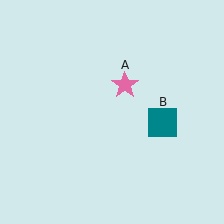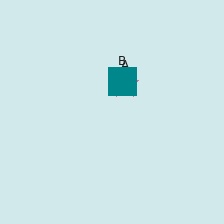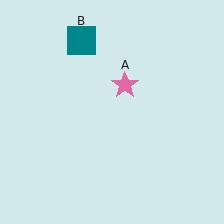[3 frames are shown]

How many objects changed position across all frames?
1 object changed position: teal square (object B).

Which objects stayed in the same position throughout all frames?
Pink star (object A) remained stationary.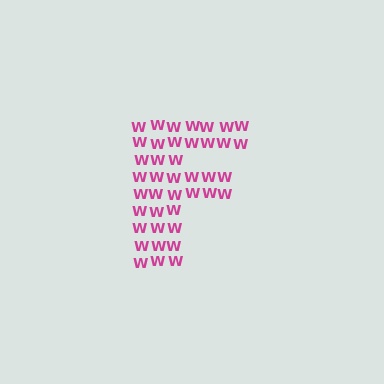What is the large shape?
The large shape is the letter F.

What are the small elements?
The small elements are letter W's.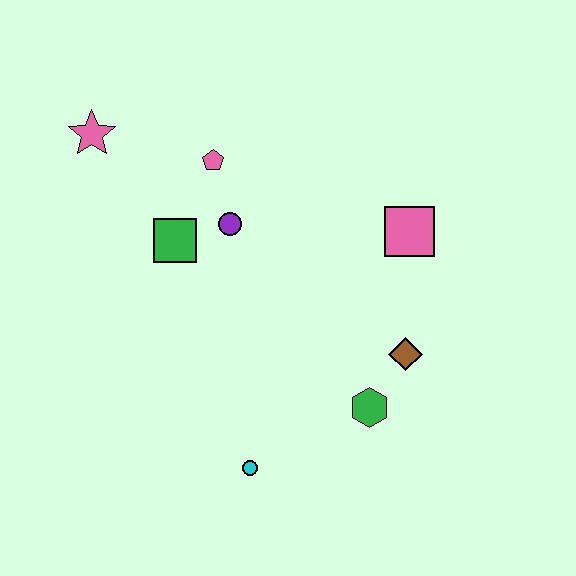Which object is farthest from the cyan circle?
The pink star is farthest from the cyan circle.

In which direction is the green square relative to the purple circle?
The green square is to the left of the purple circle.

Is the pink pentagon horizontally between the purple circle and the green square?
Yes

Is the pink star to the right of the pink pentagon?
No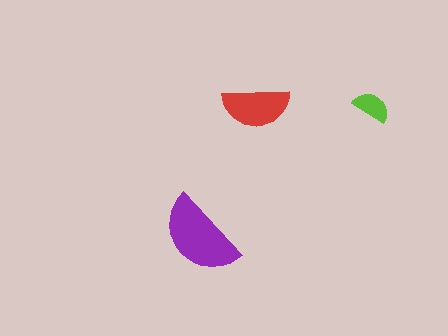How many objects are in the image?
There are 3 objects in the image.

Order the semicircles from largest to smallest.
the purple one, the red one, the lime one.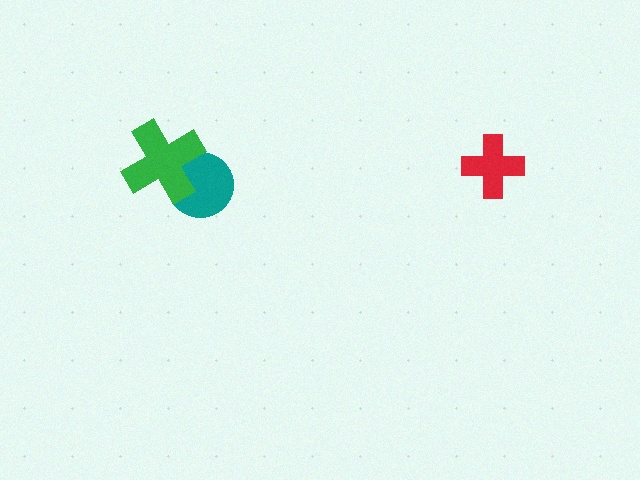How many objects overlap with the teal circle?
1 object overlaps with the teal circle.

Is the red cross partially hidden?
No, no other shape covers it.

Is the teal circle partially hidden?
Yes, it is partially covered by another shape.